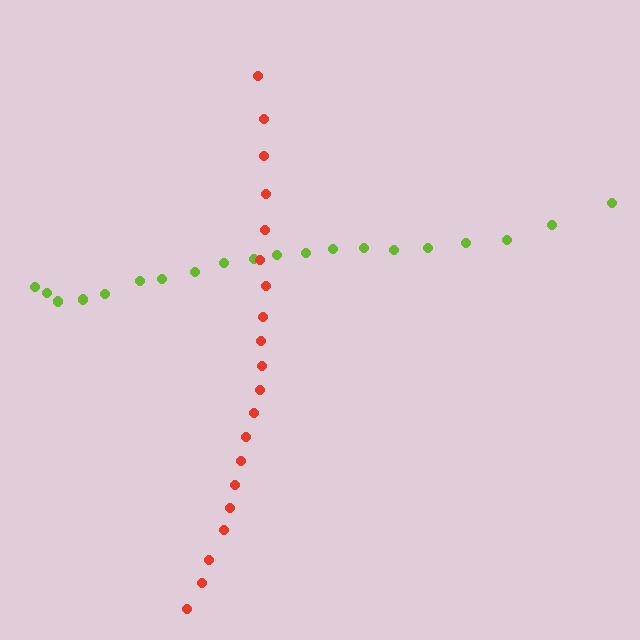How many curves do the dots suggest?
There are 2 distinct paths.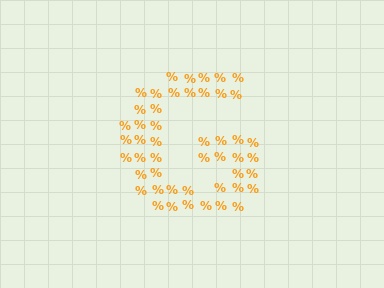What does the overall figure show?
The overall figure shows the letter G.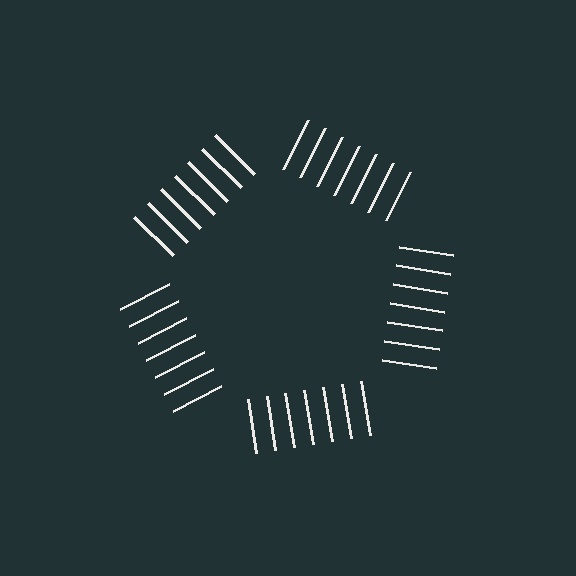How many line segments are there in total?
35 — 7 along each of the 5 edges.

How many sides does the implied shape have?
5 sides — the line-ends trace a pentagon.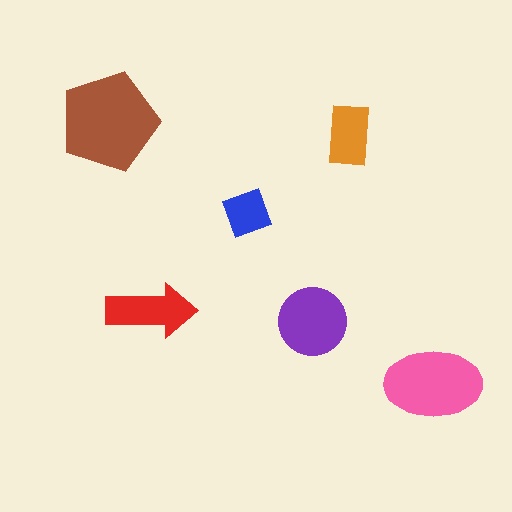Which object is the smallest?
The blue diamond.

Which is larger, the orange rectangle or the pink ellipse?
The pink ellipse.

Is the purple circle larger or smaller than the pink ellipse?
Smaller.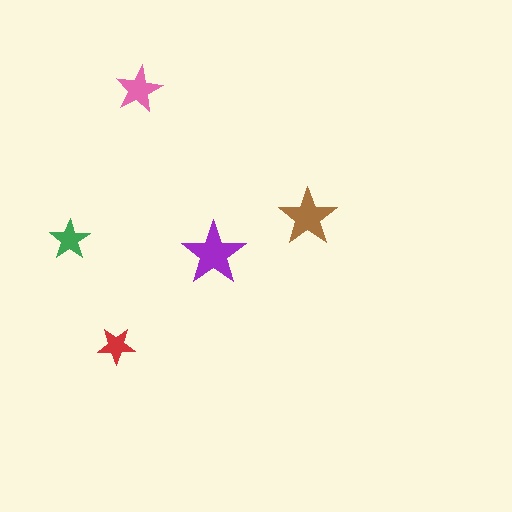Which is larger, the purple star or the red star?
The purple one.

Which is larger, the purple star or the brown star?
The purple one.